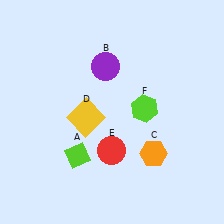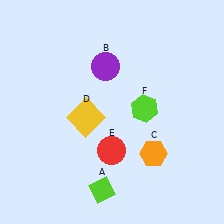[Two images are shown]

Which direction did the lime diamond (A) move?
The lime diamond (A) moved down.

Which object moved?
The lime diamond (A) moved down.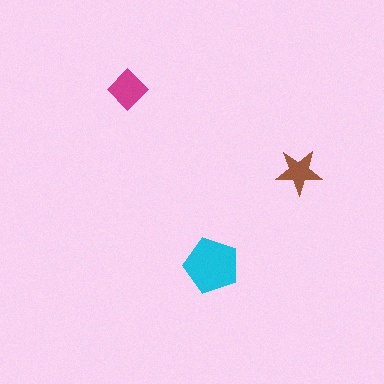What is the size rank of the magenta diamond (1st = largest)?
2nd.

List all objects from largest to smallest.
The cyan pentagon, the magenta diamond, the brown star.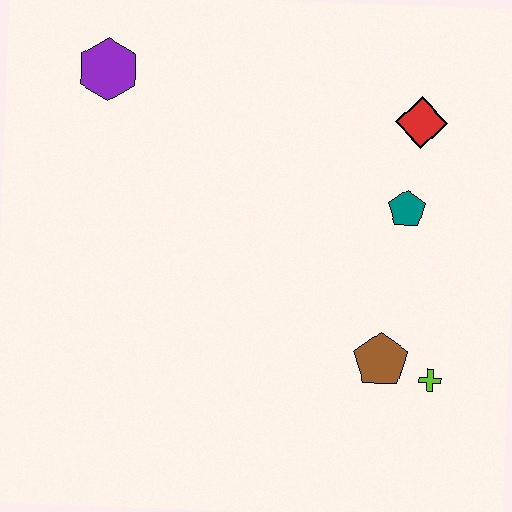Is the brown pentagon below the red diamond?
Yes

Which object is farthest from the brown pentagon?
The purple hexagon is farthest from the brown pentagon.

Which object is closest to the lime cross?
The brown pentagon is closest to the lime cross.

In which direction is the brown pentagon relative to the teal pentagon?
The brown pentagon is below the teal pentagon.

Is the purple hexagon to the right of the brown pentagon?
No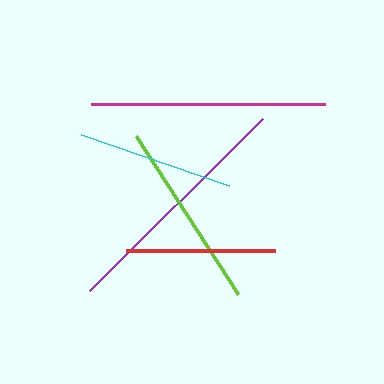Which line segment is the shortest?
The red line is the shortest at approximately 149 pixels.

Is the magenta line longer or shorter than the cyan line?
The magenta line is longer than the cyan line.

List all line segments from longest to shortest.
From longest to shortest: purple, magenta, lime, cyan, red.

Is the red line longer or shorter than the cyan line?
The cyan line is longer than the red line.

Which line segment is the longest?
The purple line is the longest at approximately 244 pixels.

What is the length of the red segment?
The red segment is approximately 149 pixels long.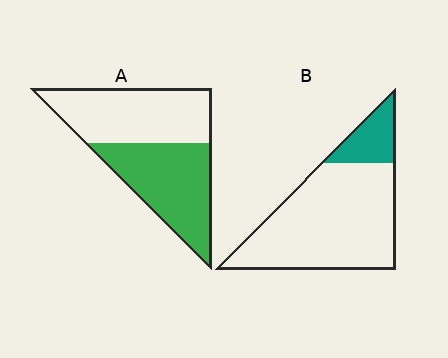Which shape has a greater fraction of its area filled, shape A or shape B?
Shape A.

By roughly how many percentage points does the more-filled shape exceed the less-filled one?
By roughly 30 percentage points (A over B).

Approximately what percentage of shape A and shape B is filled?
A is approximately 50% and B is approximately 15%.